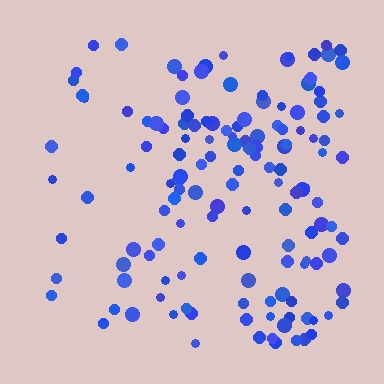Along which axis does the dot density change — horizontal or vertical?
Horizontal.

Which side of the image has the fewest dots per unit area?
The left.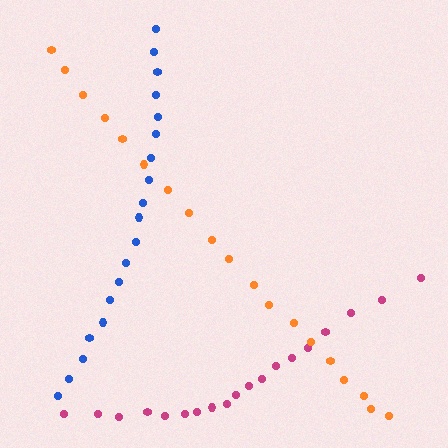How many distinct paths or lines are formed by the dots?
There are 3 distinct paths.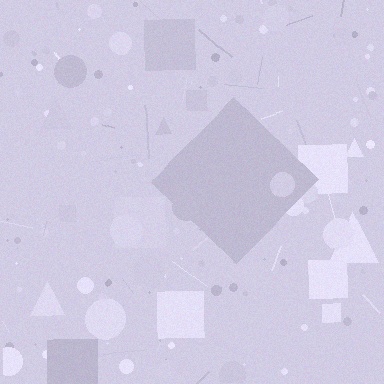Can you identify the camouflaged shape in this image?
The camouflaged shape is a diamond.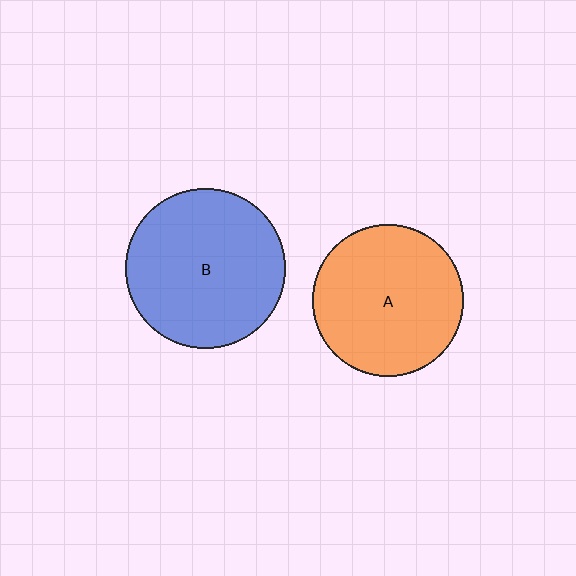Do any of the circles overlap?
No, none of the circles overlap.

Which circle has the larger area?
Circle B (blue).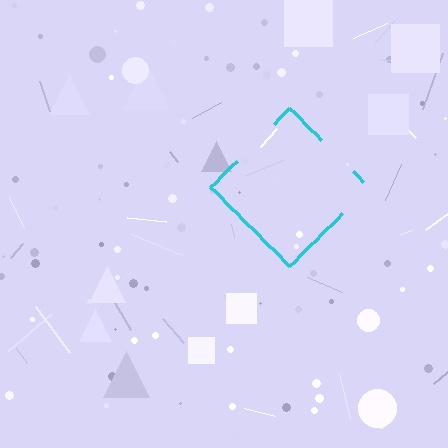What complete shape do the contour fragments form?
The contour fragments form a diamond.